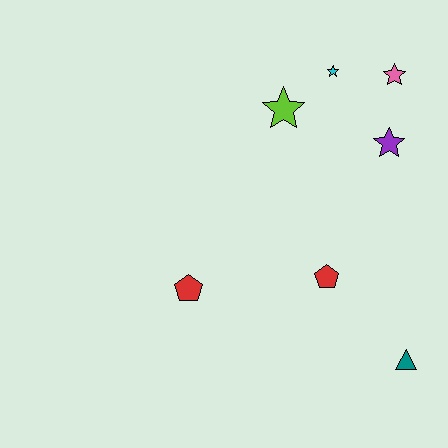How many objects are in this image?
There are 7 objects.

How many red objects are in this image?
There are 2 red objects.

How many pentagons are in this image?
There are 2 pentagons.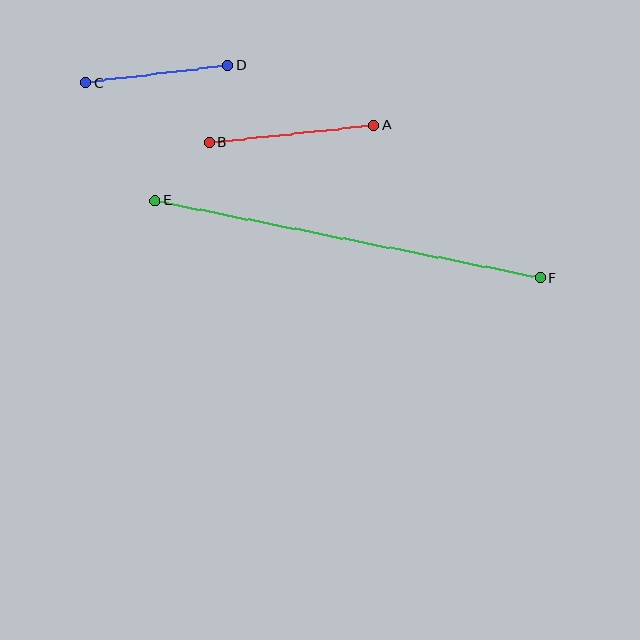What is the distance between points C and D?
The distance is approximately 143 pixels.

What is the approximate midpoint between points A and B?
The midpoint is at approximately (292, 134) pixels.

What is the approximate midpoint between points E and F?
The midpoint is at approximately (348, 240) pixels.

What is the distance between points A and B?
The distance is approximately 165 pixels.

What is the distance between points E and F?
The distance is approximately 393 pixels.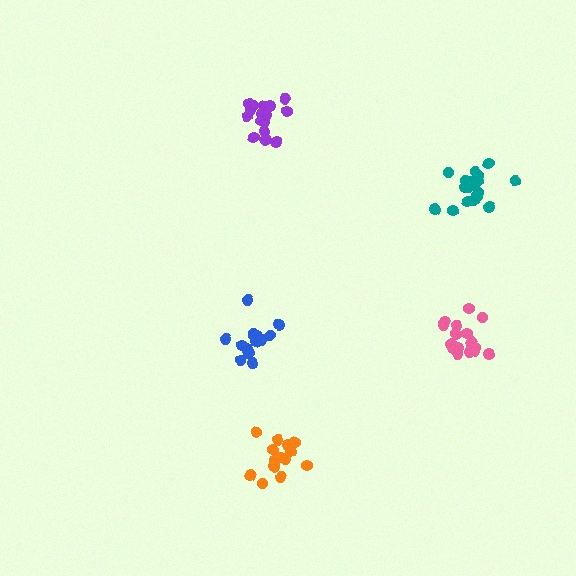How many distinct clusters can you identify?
There are 5 distinct clusters.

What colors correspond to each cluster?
The clusters are colored: blue, teal, purple, orange, pink.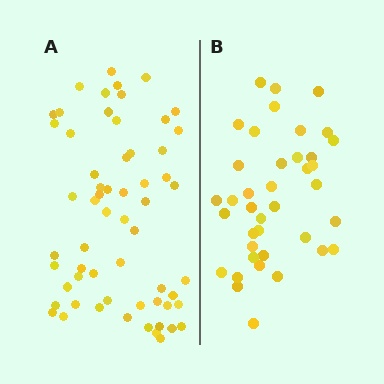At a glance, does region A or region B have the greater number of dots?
Region A (the left region) has more dots.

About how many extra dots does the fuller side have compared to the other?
Region A has approximately 20 more dots than region B.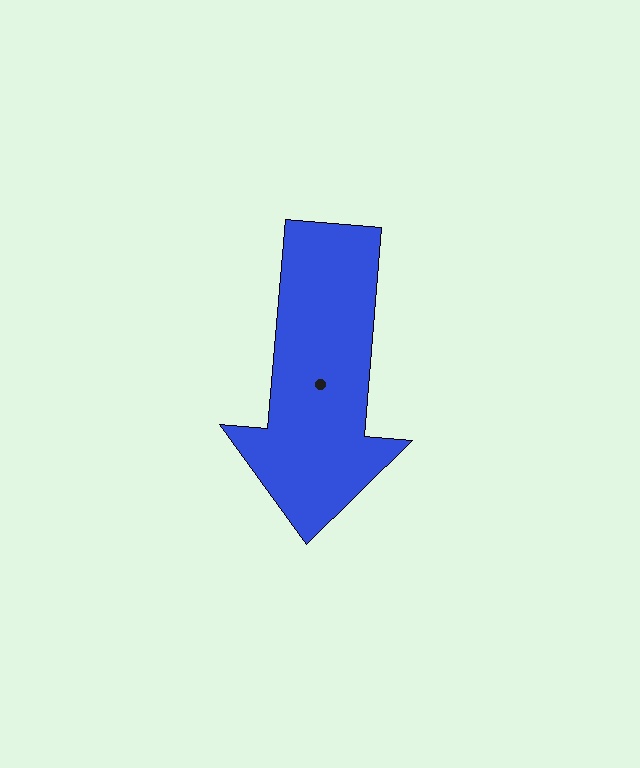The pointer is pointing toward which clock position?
Roughly 6 o'clock.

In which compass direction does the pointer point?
South.